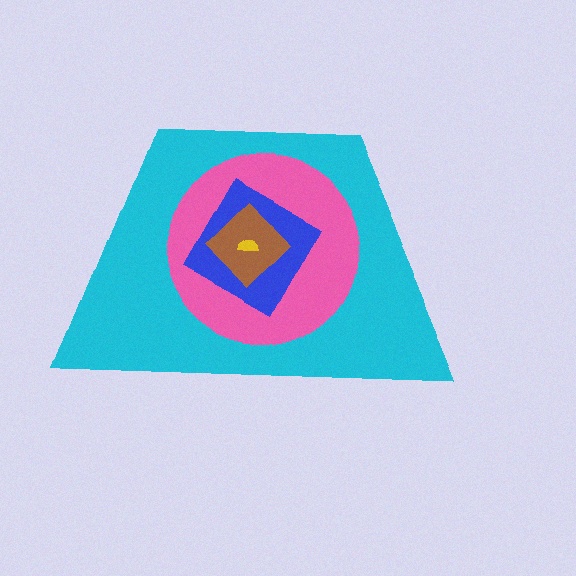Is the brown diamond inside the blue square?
Yes.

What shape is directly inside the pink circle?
The blue square.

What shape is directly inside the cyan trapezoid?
The pink circle.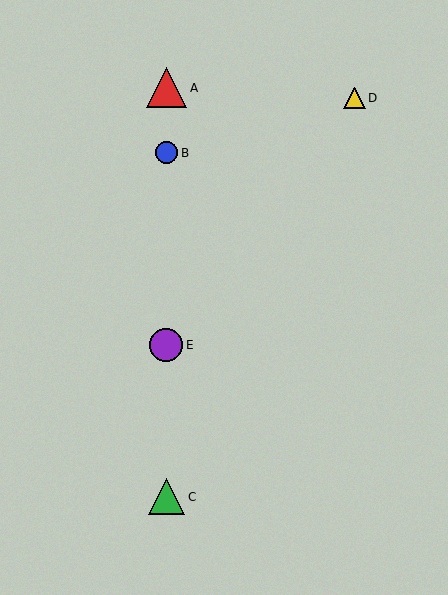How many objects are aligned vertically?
4 objects (A, B, C, E) are aligned vertically.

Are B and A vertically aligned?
Yes, both are at x≈166.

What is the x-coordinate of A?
Object A is at x≈166.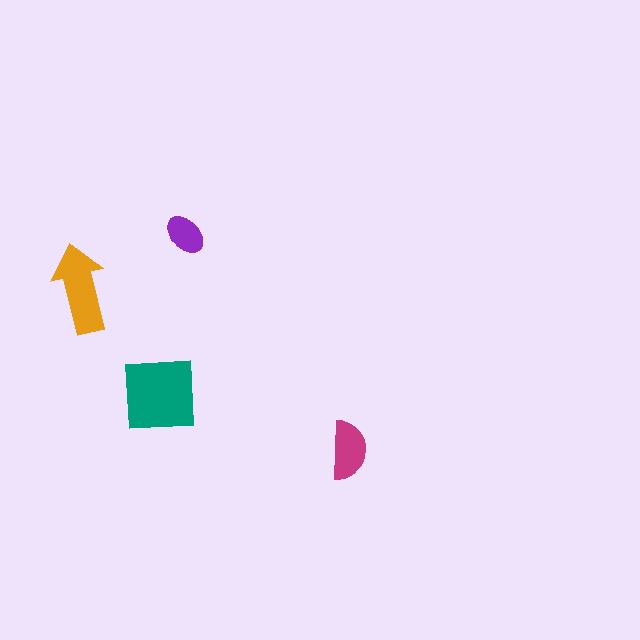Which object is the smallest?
The purple ellipse.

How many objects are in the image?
There are 4 objects in the image.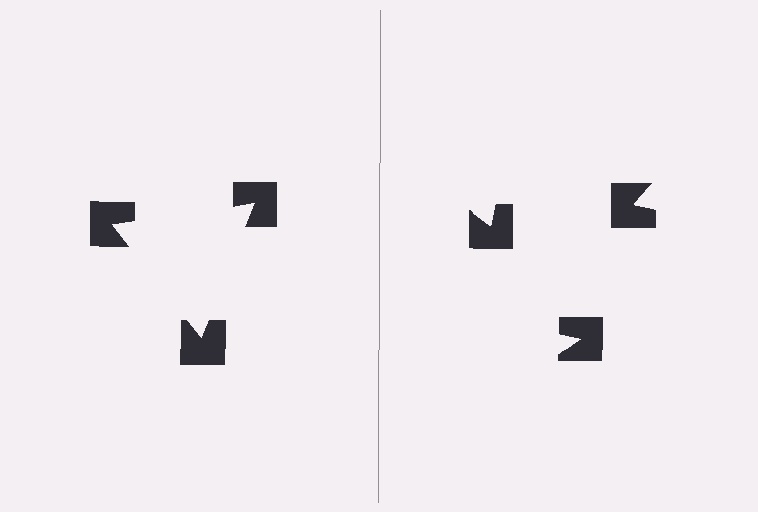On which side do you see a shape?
An illusory triangle appears on the left side. On the right side the wedge cuts are rotated, so no coherent shape forms.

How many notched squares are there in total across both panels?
6 — 3 on each side.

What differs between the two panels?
The notched squares are positioned identically on both sides; only the wedge orientations differ. On the left they align to a triangle; on the right they are misaligned.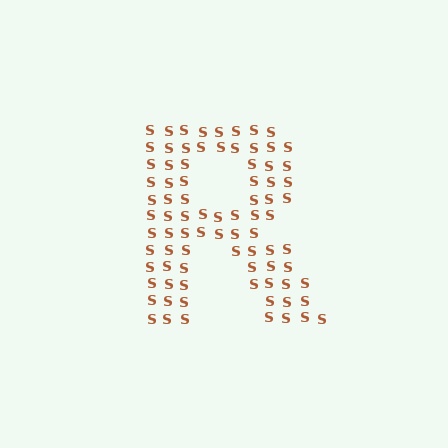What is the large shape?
The large shape is the letter R.